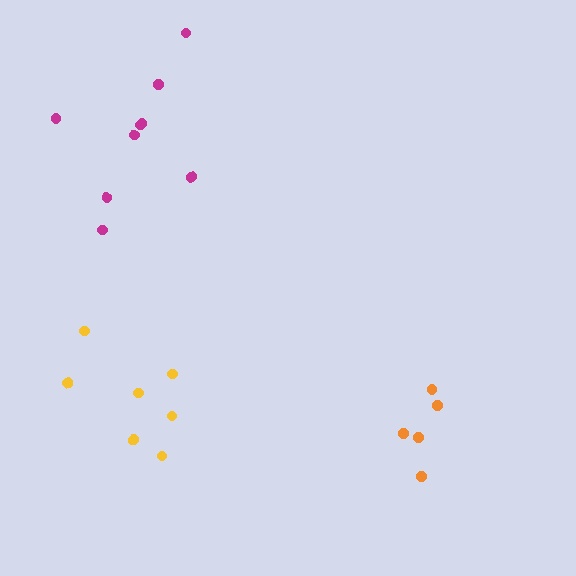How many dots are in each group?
Group 1: 7 dots, Group 2: 9 dots, Group 3: 5 dots (21 total).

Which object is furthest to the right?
The orange cluster is rightmost.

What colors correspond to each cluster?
The clusters are colored: yellow, magenta, orange.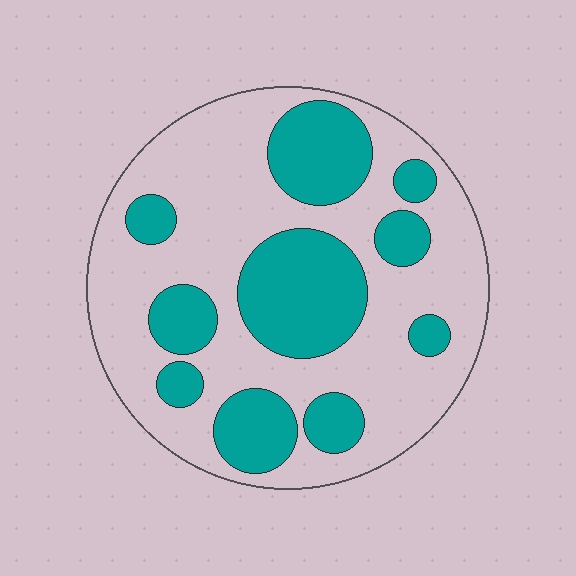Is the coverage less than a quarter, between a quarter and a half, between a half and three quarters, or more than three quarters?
Between a quarter and a half.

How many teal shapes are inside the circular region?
10.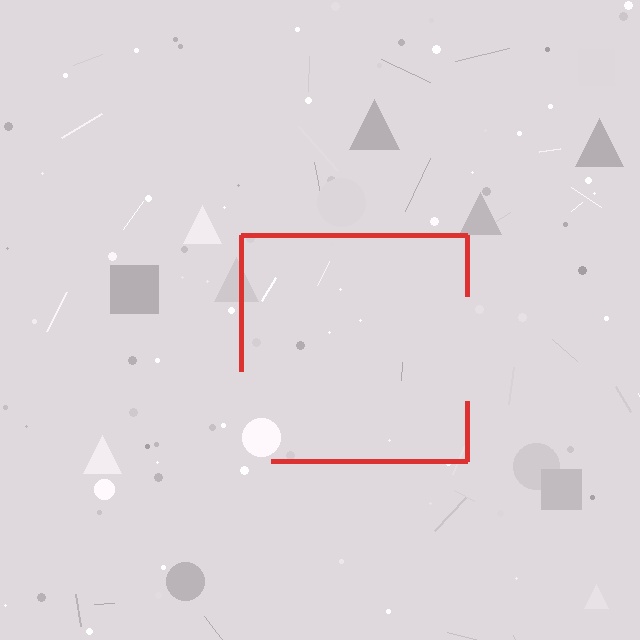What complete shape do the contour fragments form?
The contour fragments form a square.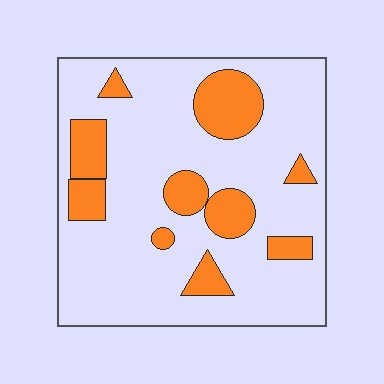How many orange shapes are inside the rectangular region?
10.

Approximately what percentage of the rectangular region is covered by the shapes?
Approximately 20%.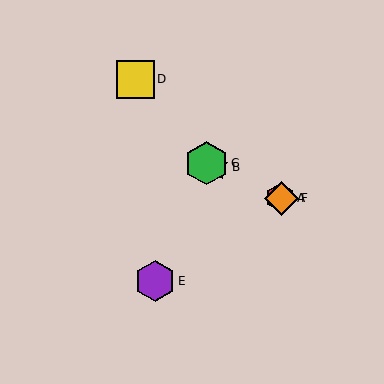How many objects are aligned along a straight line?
4 objects (A, B, C, F) are aligned along a straight line.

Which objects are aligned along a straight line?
Objects A, B, C, F are aligned along a straight line.